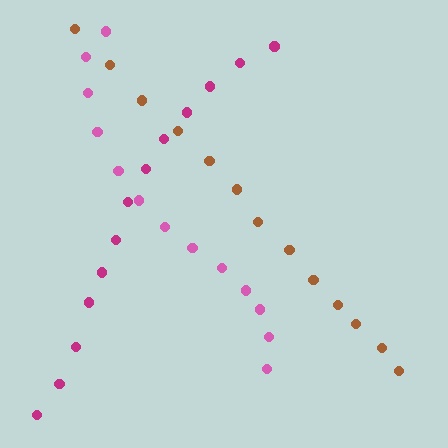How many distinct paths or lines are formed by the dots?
There are 3 distinct paths.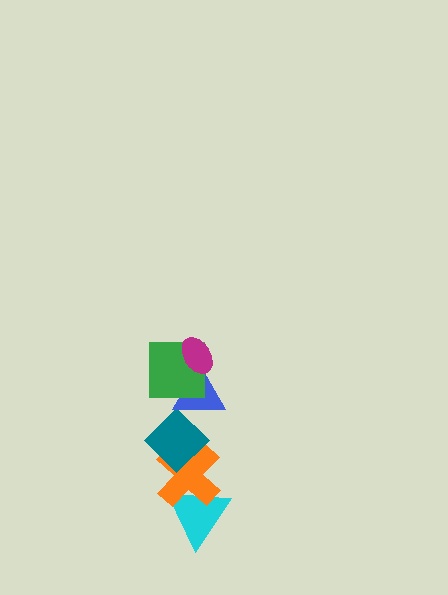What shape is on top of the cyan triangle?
The orange cross is on top of the cyan triangle.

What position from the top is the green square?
The green square is 2nd from the top.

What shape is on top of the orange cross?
The teal diamond is on top of the orange cross.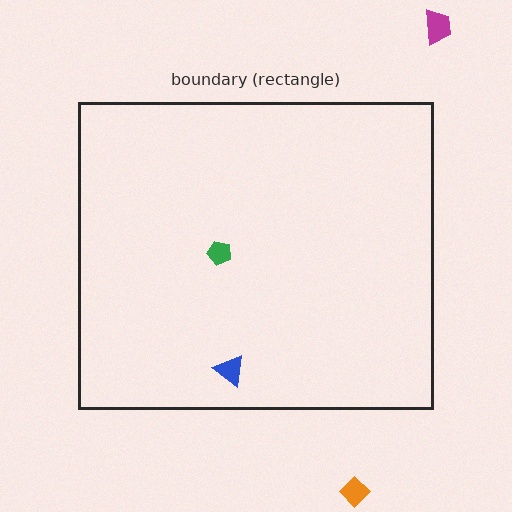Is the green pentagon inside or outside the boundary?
Inside.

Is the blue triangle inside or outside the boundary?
Inside.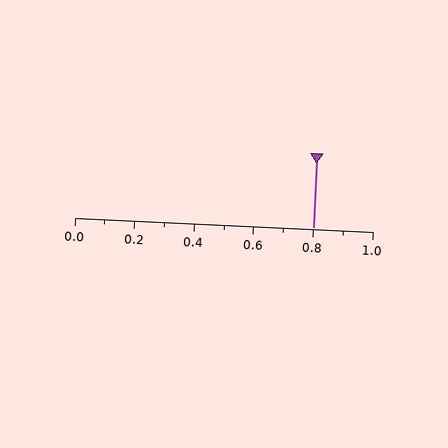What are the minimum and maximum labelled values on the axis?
The axis runs from 0.0 to 1.0.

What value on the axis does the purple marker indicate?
The marker indicates approximately 0.8.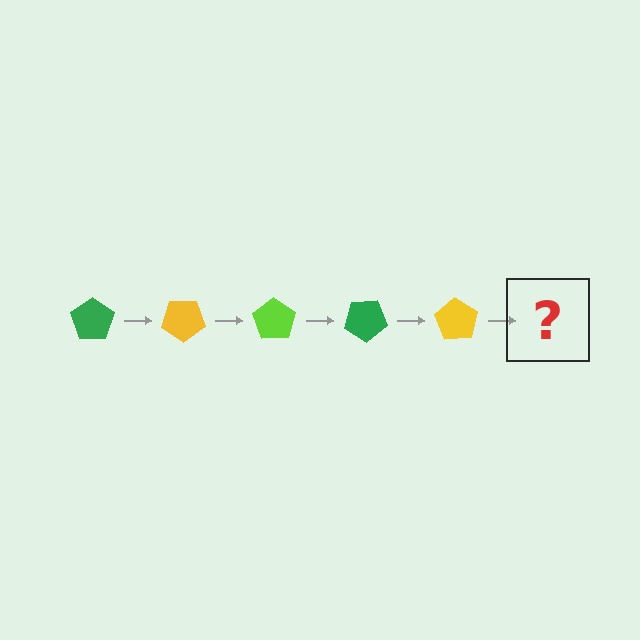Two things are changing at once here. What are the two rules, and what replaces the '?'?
The two rules are that it rotates 35 degrees each step and the color cycles through green, yellow, and lime. The '?' should be a lime pentagon, rotated 175 degrees from the start.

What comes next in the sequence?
The next element should be a lime pentagon, rotated 175 degrees from the start.